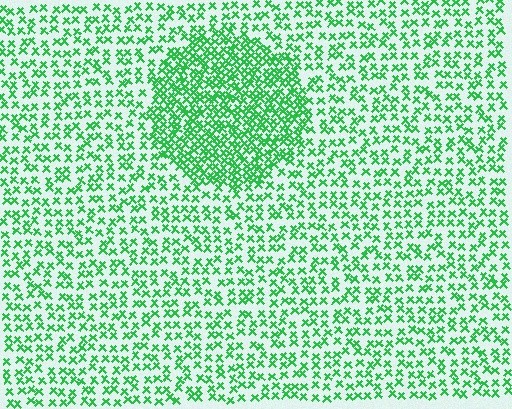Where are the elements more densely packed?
The elements are more densely packed inside the circle boundary.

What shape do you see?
I see a circle.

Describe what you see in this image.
The image contains small green elements arranged at two different densities. A circle-shaped region is visible where the elements are more densely packed than the surrounding area.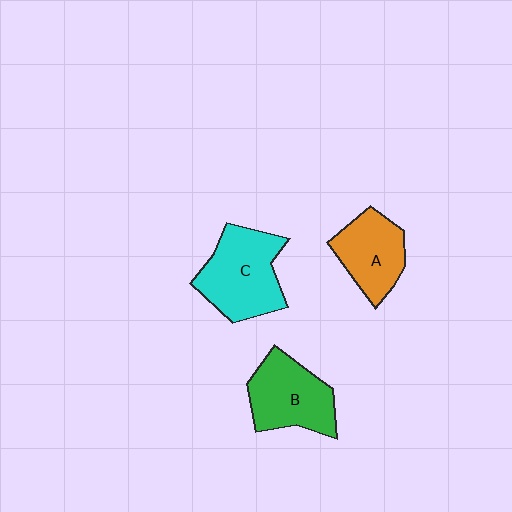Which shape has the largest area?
Shape C (cyan).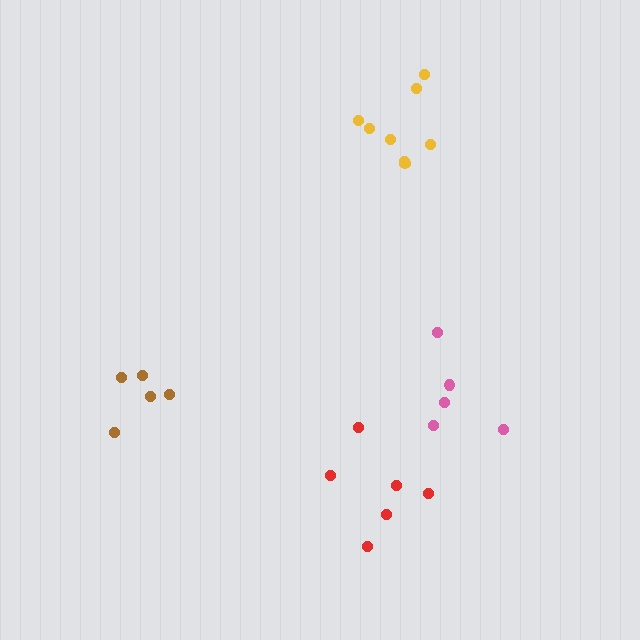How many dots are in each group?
Group 1: 6 dots, Group 2: 8 dots, Group 3: 5 dots, Group 4: 5 dots (24 total).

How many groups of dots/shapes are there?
There are 4 groups.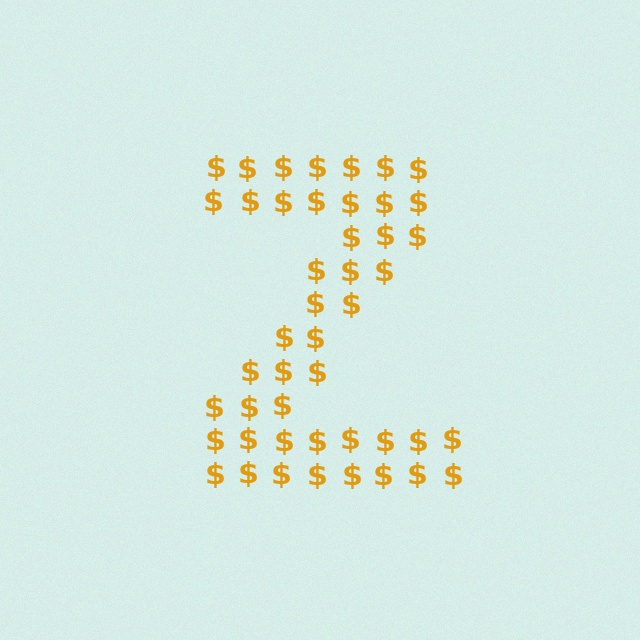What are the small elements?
The small elements are dollar signs.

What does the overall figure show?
The overall figure shows the letter Z.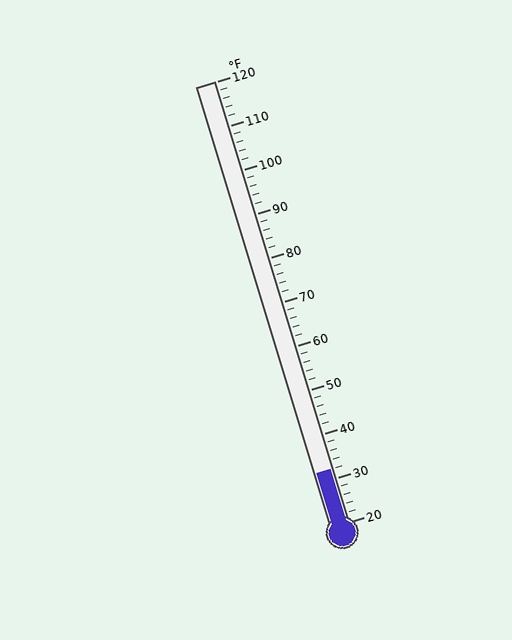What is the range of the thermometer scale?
The thermometer scale ranges from 20°F to 120°F.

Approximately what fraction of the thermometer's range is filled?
The thermometer is filled to approximately 10% of its range.